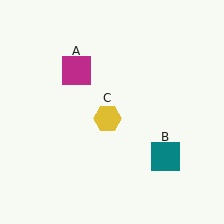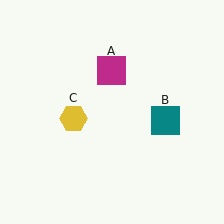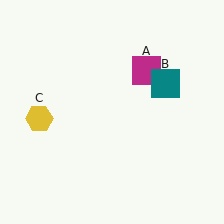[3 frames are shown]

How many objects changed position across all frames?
3 objects changed position: magenta square (object A), teal square (object B), yellow hexagon (object C).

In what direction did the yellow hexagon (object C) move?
The yellow hexagon (object C) moved left.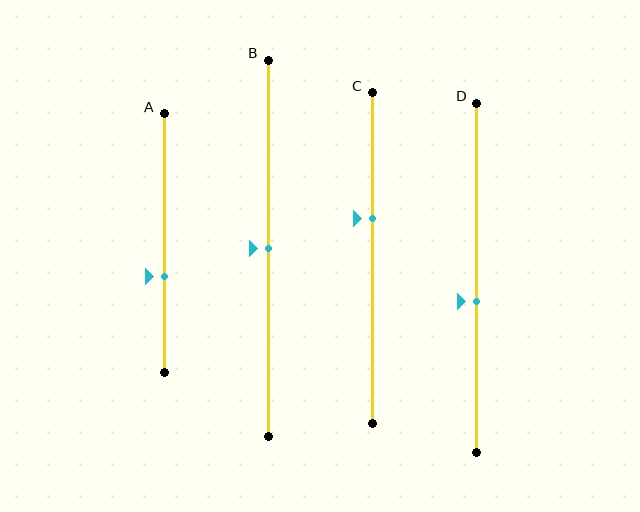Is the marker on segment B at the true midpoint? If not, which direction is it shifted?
Yes, the marker on segment B is at the true midpoint.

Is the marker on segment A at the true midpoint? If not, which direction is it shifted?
No, the marker on segment A is shifted downward by about 13% of the segment length.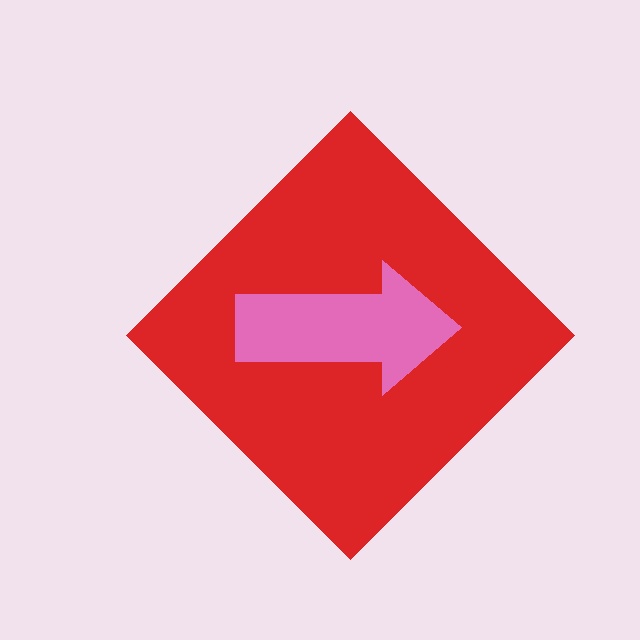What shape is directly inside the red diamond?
The pink arrow.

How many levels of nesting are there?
2.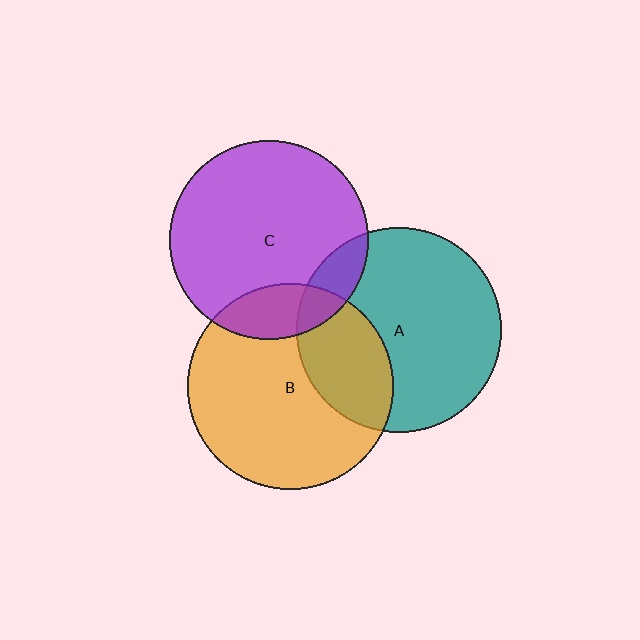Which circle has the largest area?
Circle B (orange).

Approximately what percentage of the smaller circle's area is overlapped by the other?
Approximately 10%.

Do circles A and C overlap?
Yes.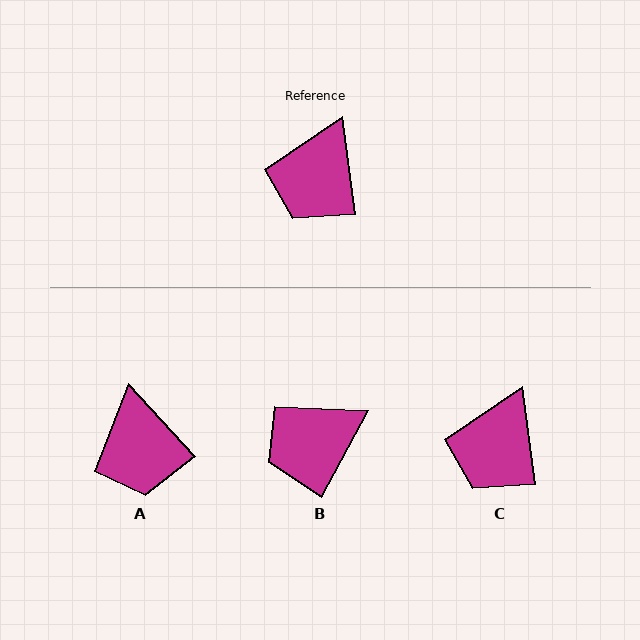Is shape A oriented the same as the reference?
No, it is off by about 35 degrees.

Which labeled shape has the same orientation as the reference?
C.